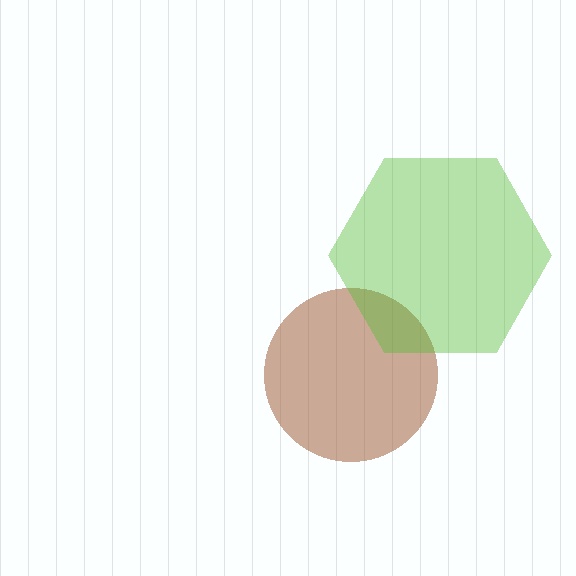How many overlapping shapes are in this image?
There are 2 overlapping shapes in the image.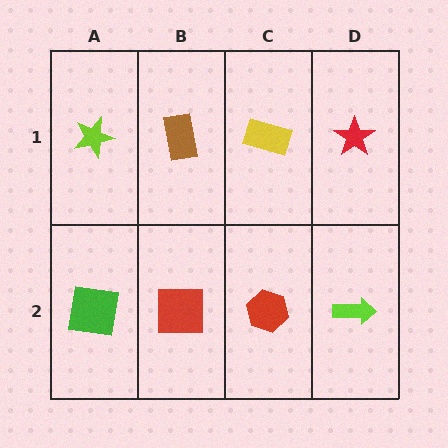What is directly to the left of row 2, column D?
A red hexagon.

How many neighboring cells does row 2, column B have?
3.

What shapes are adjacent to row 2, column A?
A lime star (row 1, column A), a red square (row 2, column B).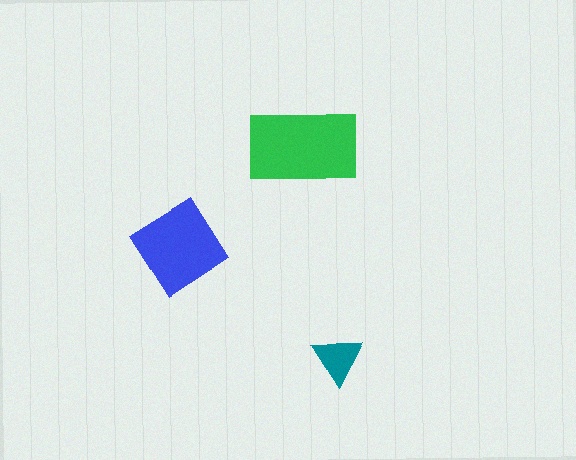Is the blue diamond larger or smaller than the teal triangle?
Larger.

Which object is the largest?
The green rectangle.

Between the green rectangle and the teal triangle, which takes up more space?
The green rectangle.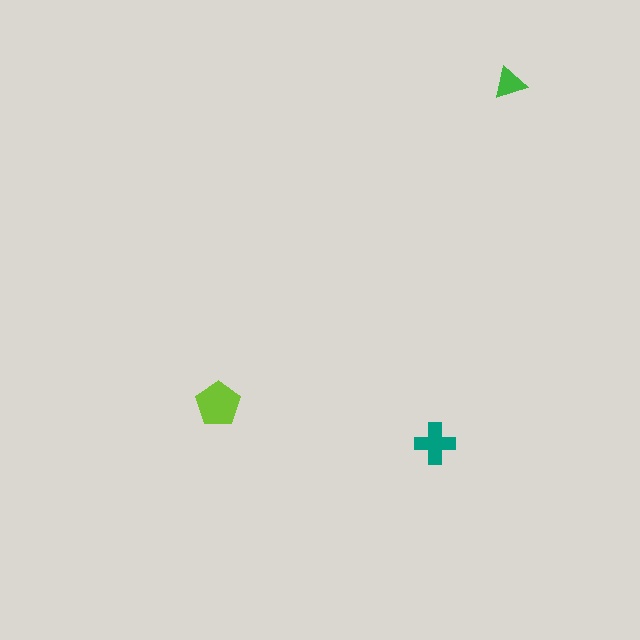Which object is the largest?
The lime pentagon.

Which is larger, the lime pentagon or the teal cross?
The lime pentagon.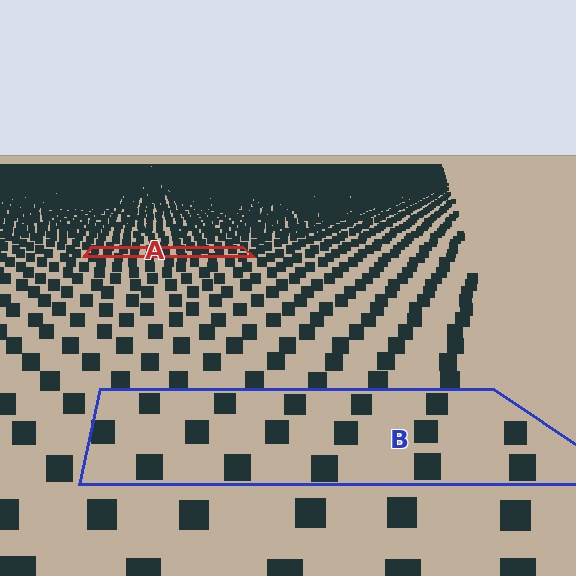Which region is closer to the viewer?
Region B is closer. The texture elements there are larger and more spread out.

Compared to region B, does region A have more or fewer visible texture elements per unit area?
Region A has more texture elements per unit area — they are packed more densely because it is farther away.